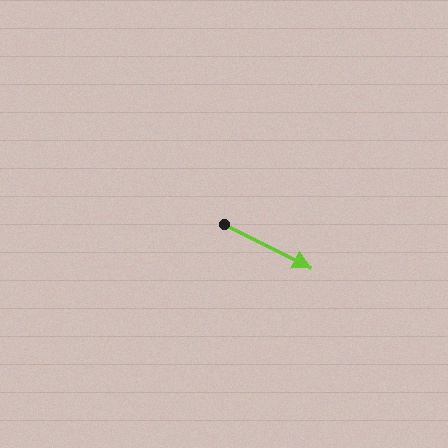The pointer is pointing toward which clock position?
Roughly 4 o'clock.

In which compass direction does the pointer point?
Southeast.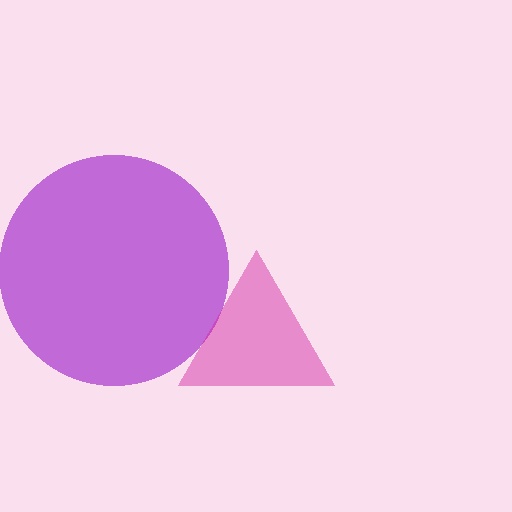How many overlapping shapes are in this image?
There are 2 overlapping shapes in the image.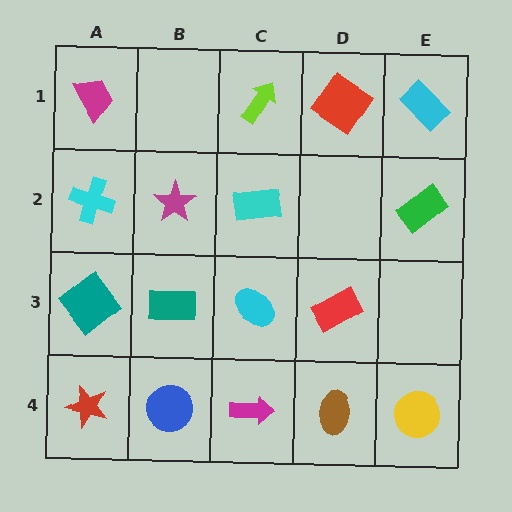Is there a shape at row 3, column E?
No, that cell is empty.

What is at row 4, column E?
A yellow circle.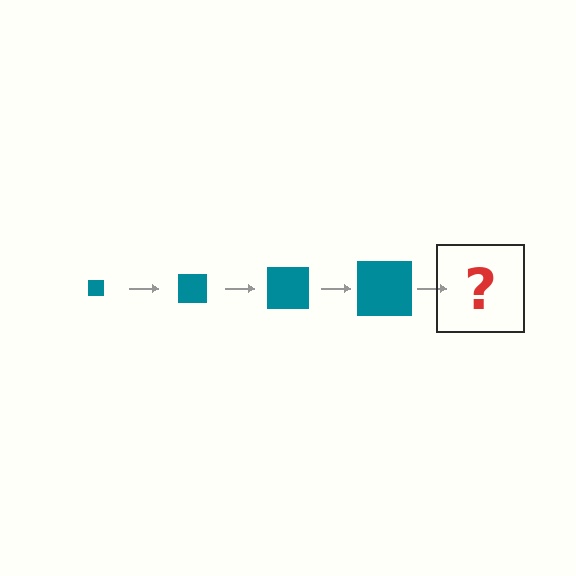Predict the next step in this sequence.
The next step is a teal square, larger than the previous one.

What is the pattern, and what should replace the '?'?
The pattern is that the square gets progressively larger each step. The '?' should be a teal square, larger than the previous one.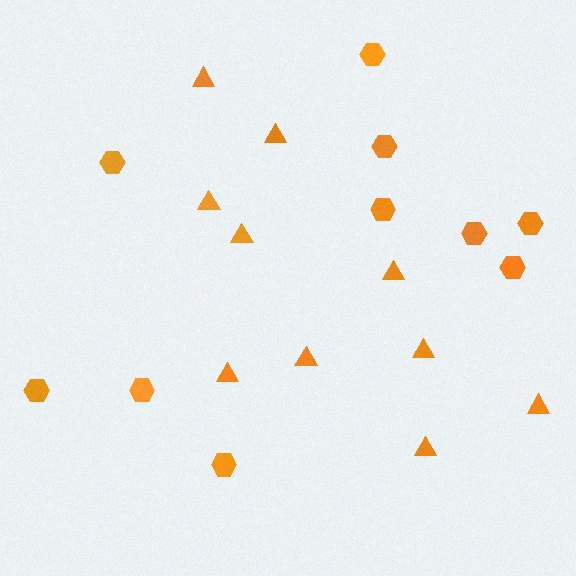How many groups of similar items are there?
There are 2 groups: one group of triangles (10) and one group of hexagons (10).